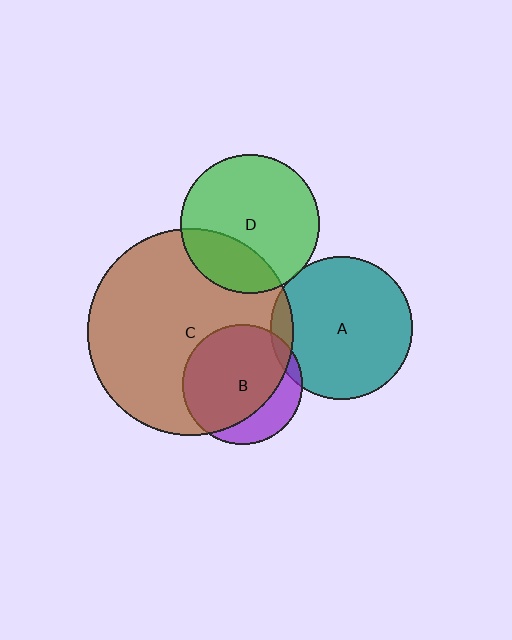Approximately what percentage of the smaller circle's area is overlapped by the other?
Approximately 25%.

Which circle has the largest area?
Circle C (brown).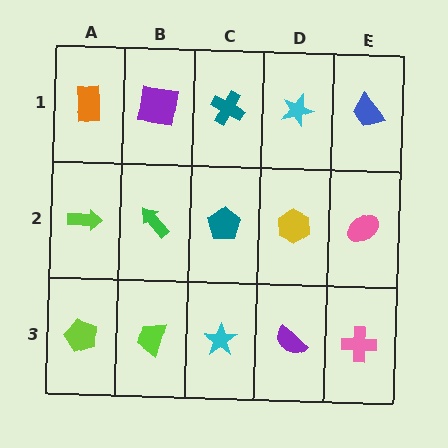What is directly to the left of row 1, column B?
An orange rectangle.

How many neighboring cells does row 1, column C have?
3.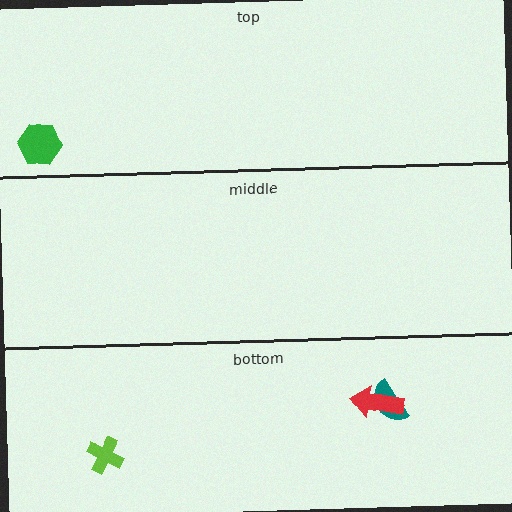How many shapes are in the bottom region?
3.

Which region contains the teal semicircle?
The bottom region.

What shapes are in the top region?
The green hexagon.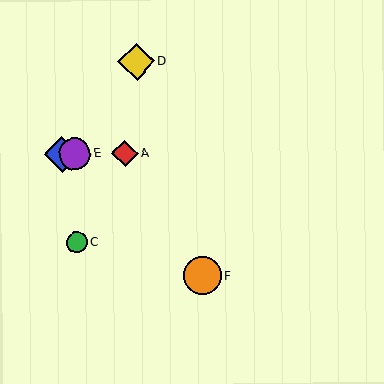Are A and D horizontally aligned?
No, A is at y≈153 and D is at y≈61.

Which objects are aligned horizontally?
Objects A, B, E are aligned horizontally.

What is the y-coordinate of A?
Object A is at y≈153.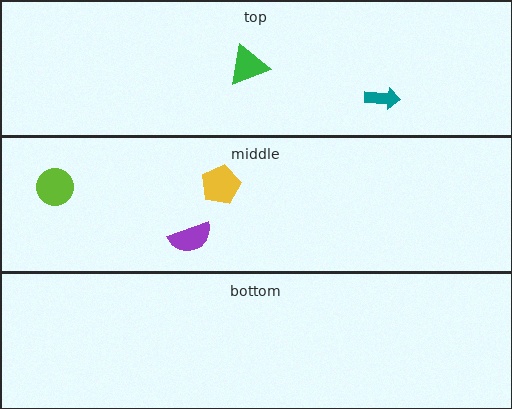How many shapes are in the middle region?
3.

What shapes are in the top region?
The green triangle, the teal arrow.